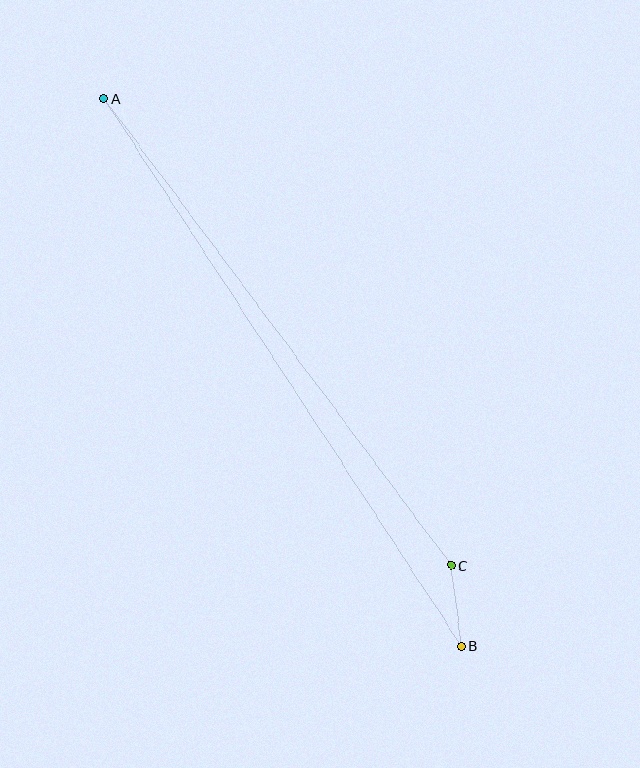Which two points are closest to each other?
Points B and C are closest to each other.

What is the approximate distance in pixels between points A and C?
The distance between A and C is approximately 581 pixels.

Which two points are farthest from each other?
Points A and B are farthest from each other.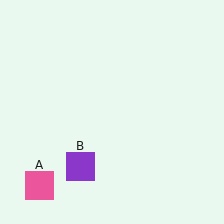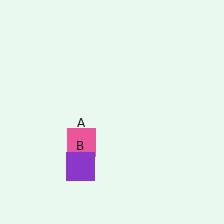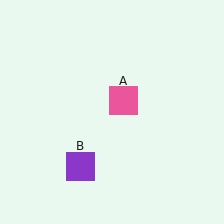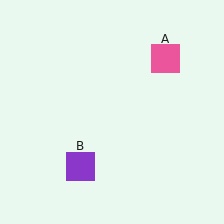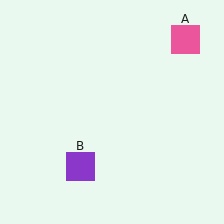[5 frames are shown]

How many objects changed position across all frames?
1 object changed position: pink square (object A).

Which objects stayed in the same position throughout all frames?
Purple square (object B) remained stationary.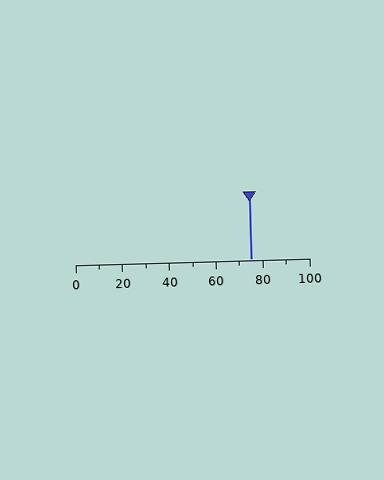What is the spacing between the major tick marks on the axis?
The major ticks are spaced 20 apart.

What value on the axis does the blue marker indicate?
The marker indicates approximately 75.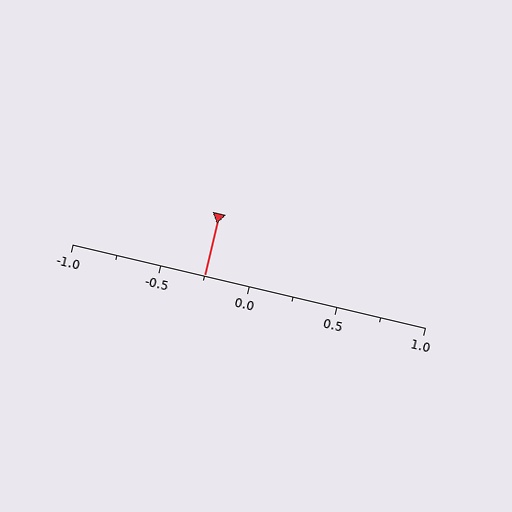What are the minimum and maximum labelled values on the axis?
The axis runs from -1.0 to 1.0.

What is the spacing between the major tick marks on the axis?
The major ticks are spaced 0.5 apart.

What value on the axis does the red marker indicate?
The marker indicates approximately -0.25.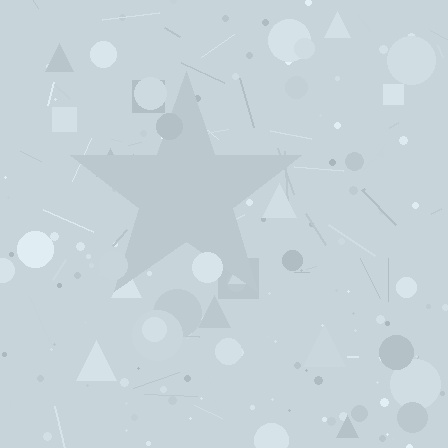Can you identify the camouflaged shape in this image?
The camouflaged shape is a star.